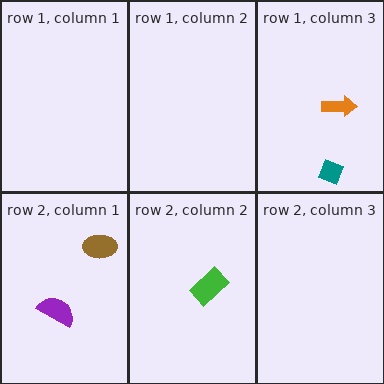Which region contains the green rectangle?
The row 2, column 2 region.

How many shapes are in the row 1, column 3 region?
2.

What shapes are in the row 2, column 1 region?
The purple semicircle, the brown ellipse.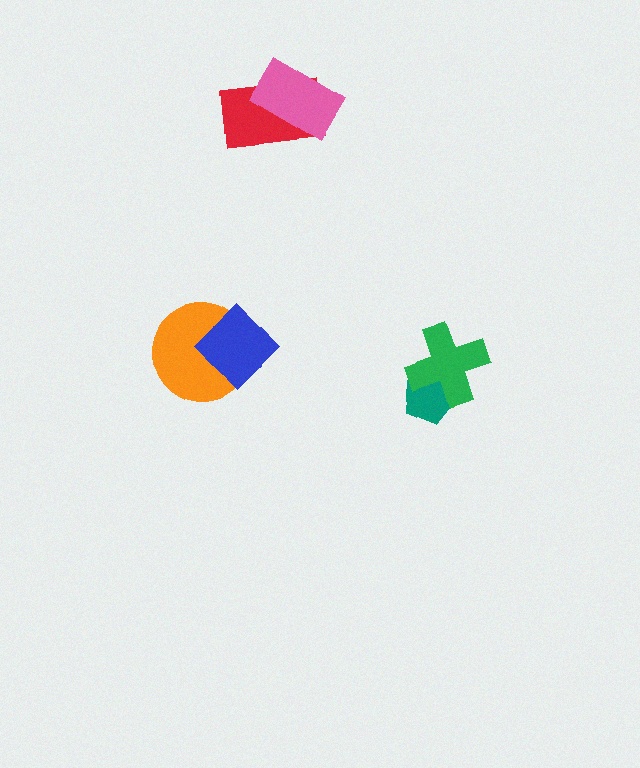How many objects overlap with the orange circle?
1 object overlaps with the orange circle.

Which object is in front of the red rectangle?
The pink rectangle is in front of the red rectangle.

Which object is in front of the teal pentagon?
The green cross is in front of the teal pentagon.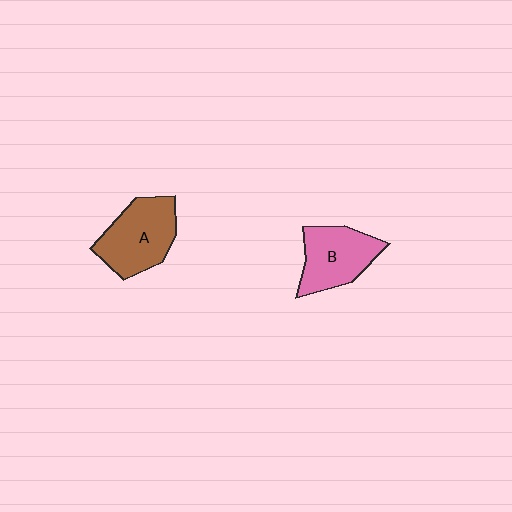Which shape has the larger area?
Shape A (brown).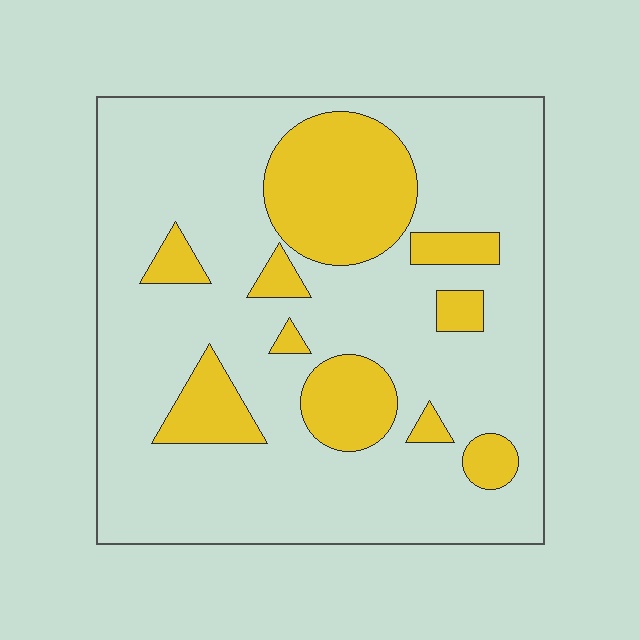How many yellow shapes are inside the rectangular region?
10.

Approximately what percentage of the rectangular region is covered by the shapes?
Approximately 25%.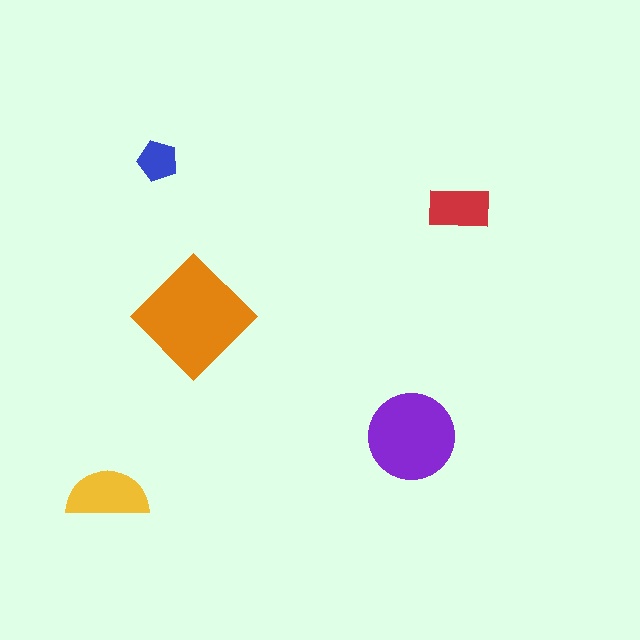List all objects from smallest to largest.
The blue pentagon, the red rectangle, the yellow semicircle, the purple circle, the orange diamond.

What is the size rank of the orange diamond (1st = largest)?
1st.